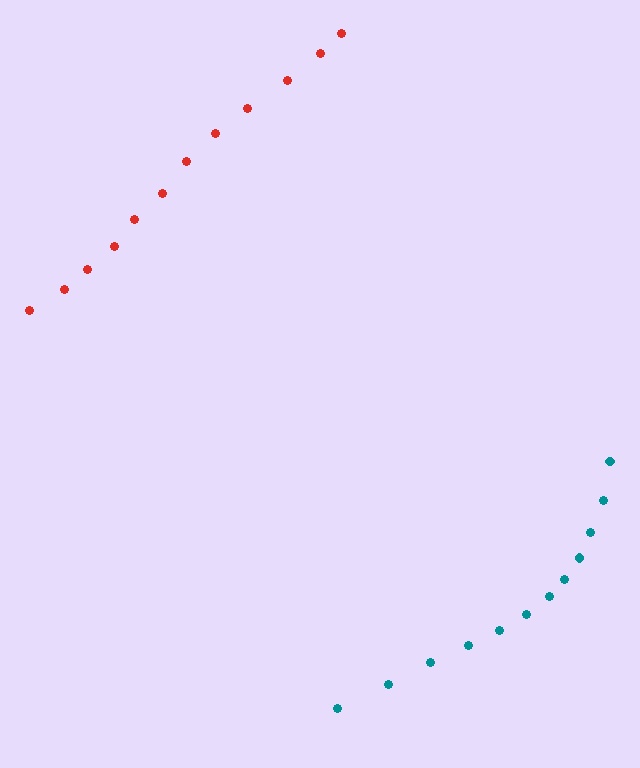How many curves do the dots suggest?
There are 2 distinct paths.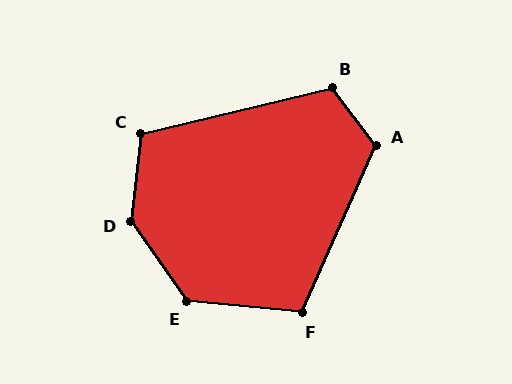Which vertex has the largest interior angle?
D, at approximately 138 degrees.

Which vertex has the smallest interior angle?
F, at approximately 108 degrees.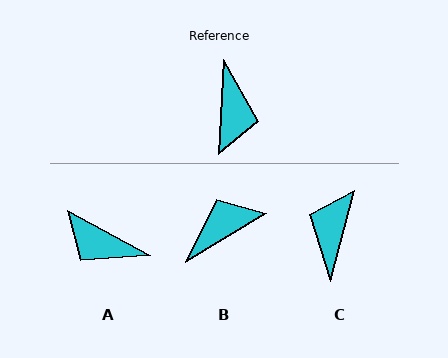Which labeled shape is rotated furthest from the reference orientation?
C, about 169 degrees away.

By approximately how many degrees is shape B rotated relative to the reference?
Approximately 124 degrees counter-clockwise.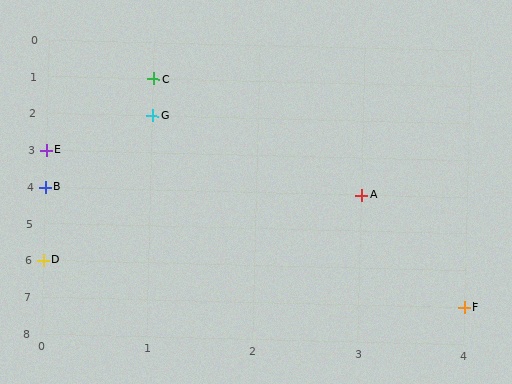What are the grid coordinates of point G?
Point G is at grid coordinates (1, 2).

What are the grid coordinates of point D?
Point D is at grid coordinates (0, 6).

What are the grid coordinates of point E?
Point E is at grid coordinates (0, 3).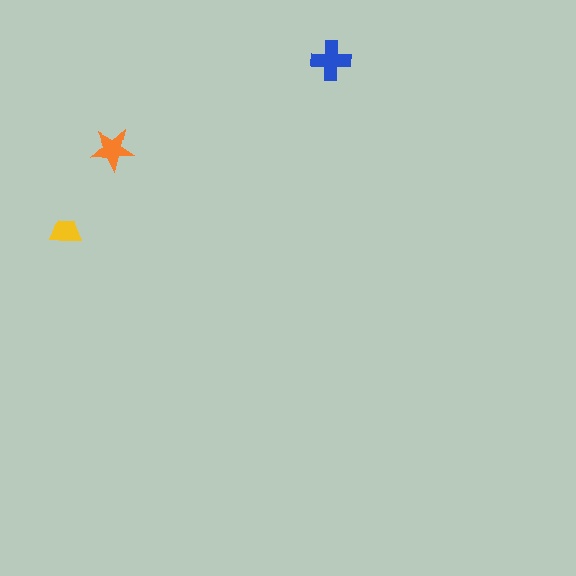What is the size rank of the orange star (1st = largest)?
2nd.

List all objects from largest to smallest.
The blue cross, the orange star, the yellow trapezoid.